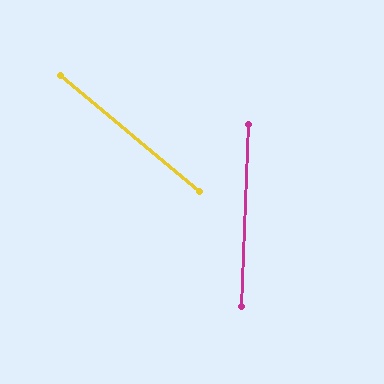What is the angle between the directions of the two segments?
Approximately 52 degrees.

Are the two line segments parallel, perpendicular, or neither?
Neither parallel nor perpendicular — they differ by about 52°.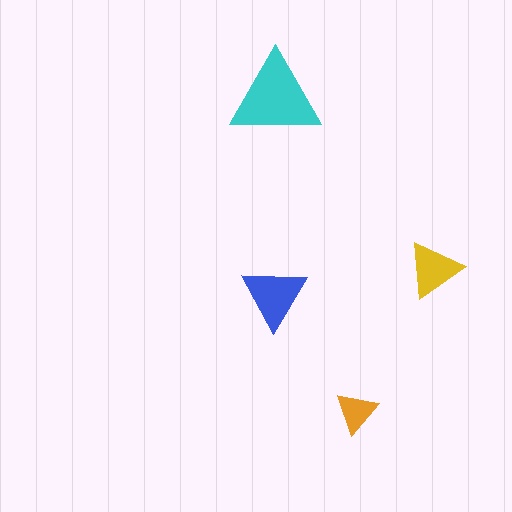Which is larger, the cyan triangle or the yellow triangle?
The cyan one.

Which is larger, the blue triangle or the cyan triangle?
The cyan one.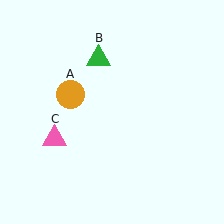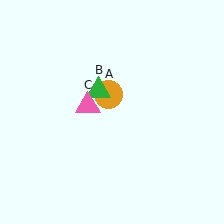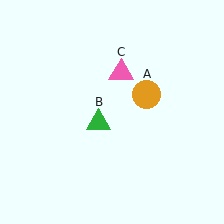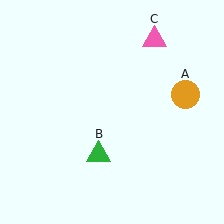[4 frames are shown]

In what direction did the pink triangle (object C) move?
The pink triangle (object C) moved up and to the right.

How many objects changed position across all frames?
3 objects changed position: orange circle (object A), green triangle (object B), pink triangle (object C).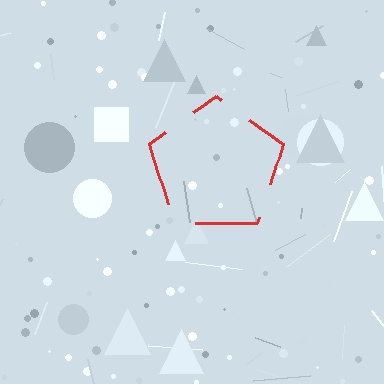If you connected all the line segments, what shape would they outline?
They would outline a pentagon.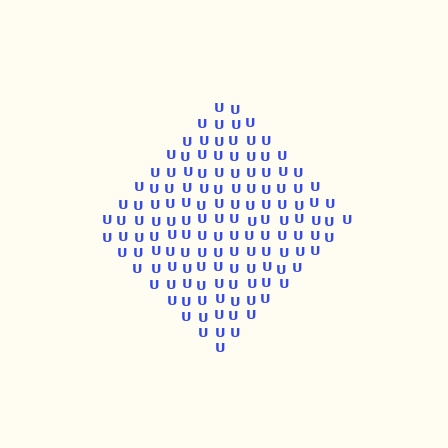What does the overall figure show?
The overall figure shows a diamond.